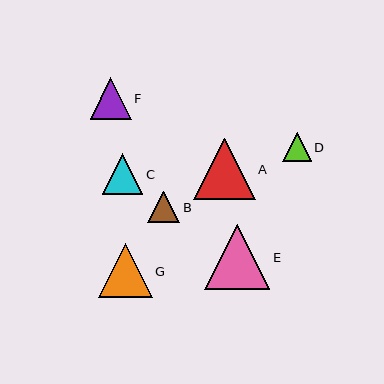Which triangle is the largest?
Triangle E is the largest with a size of approximately 66 pixels.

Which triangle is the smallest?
Triangle D is the smallest with a size of approximately 29 pixels.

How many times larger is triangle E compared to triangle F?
Triangle E is approximately 1.6 times the size of triangle F.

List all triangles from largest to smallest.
From largest to smallest: E, A, G, F, C, B, D.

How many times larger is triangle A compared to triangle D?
Triangle A is approximately 2.1 times the size of triangle D.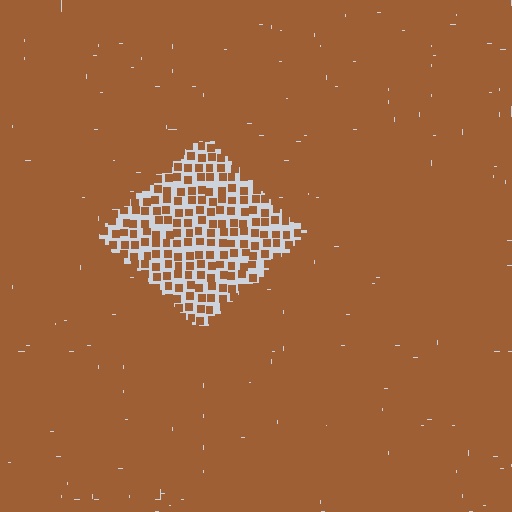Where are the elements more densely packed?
The elements are more densely packed outside the diamond boundary.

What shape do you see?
I see a diamond.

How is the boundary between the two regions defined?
The boundary is defined by a change in element density (approximately 3.1x ratio). All elements are the same color, size, and shape.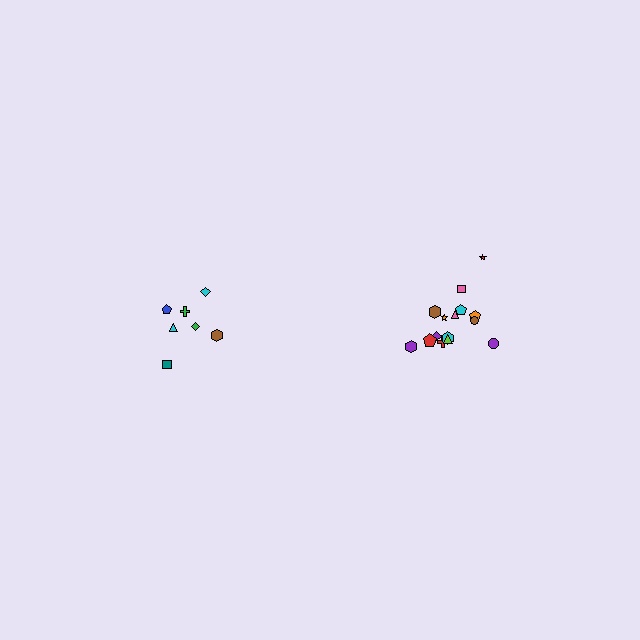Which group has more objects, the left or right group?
The right group.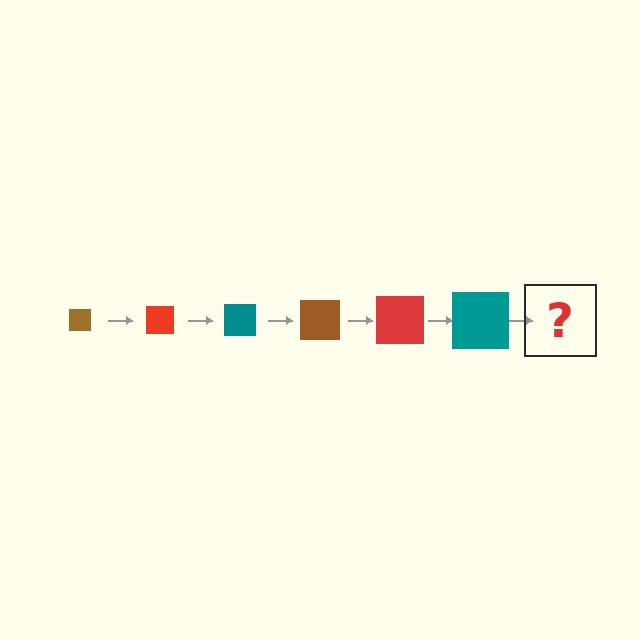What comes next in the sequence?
The next element should be a brown square, larger than the previous one.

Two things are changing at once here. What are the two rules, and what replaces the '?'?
The two rules are that the square grows larger each step and the color cycles through brown, red, and teal. The '?' should be a brown square, larger than the previous one.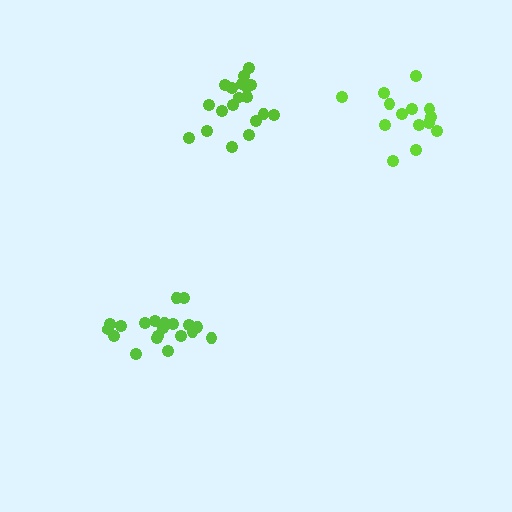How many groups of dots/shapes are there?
There are 3 groups.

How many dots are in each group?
Group 1: 19 dots, Group 2: 20 dots, Group 3: 14 dots (53 total).